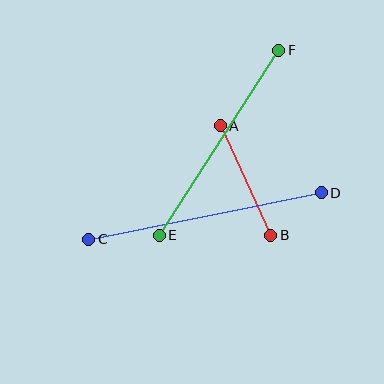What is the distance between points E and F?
The distance is approximately 220 pixels.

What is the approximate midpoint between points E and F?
The midpoint is at approximately (219, 143) pixels.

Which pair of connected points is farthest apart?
Points C and D are farthest apart.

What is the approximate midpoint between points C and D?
The midpoint is at approximately (205, 216) pixels.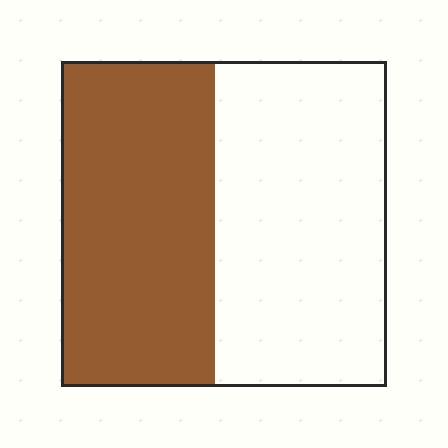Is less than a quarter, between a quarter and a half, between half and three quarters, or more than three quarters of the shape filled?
Between a quarter and a half.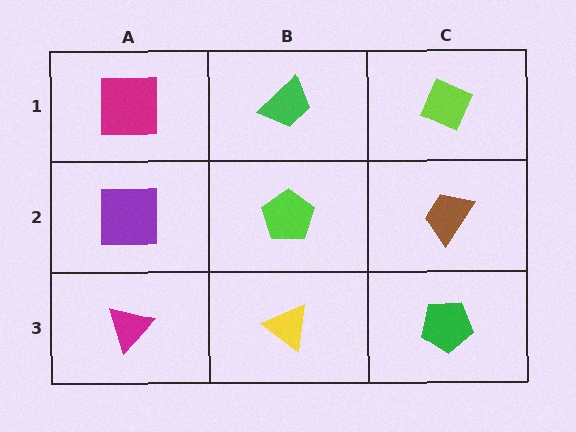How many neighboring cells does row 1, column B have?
3.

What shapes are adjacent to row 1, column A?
A purple square (row 2, column A), a green trapezoid (row 1, column B).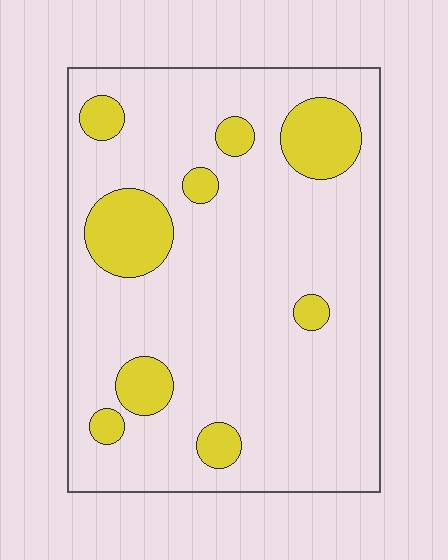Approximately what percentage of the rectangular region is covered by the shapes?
Approximately 15%.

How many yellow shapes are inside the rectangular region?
9.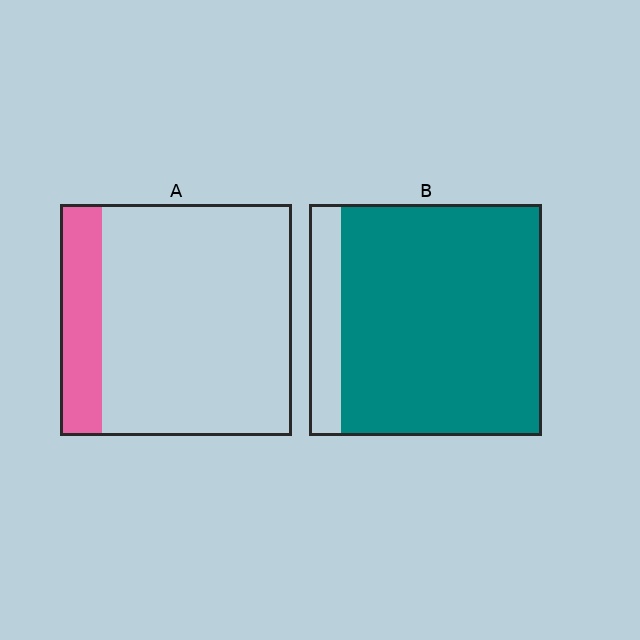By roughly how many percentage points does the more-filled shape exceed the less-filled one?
By roughly 70 percentage points (B over A).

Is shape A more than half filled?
No.